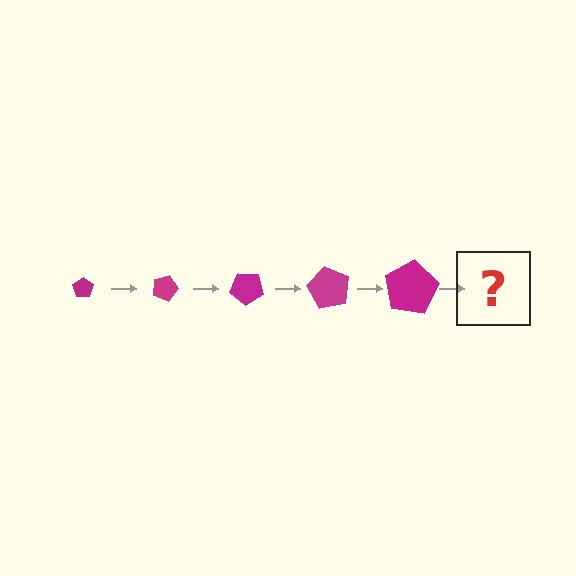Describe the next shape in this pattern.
It should be a pentagon, larger than the previous one and rotated 100 degrees from the start.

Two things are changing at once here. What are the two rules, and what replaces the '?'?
The two rules are that the pentagon grows larger each step and it rotates 20 degrees each step. The '?' should be a pentagon, larger than the previous one and rotated 100 degrees from the start.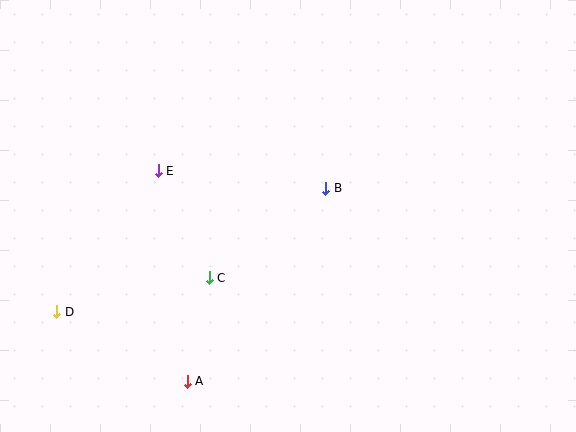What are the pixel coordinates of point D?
Point D is at (57, 312).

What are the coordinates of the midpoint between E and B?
The midpoint between E and B is at (242, 180).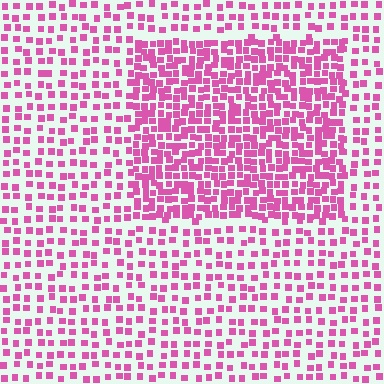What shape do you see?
I see a rectangle.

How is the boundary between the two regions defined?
The boundary is defined by a change in element density (approximately 2.1x ratio). All elements are the same color, size, and shape.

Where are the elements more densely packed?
The elements are more densely packed inside the rectangle boundary.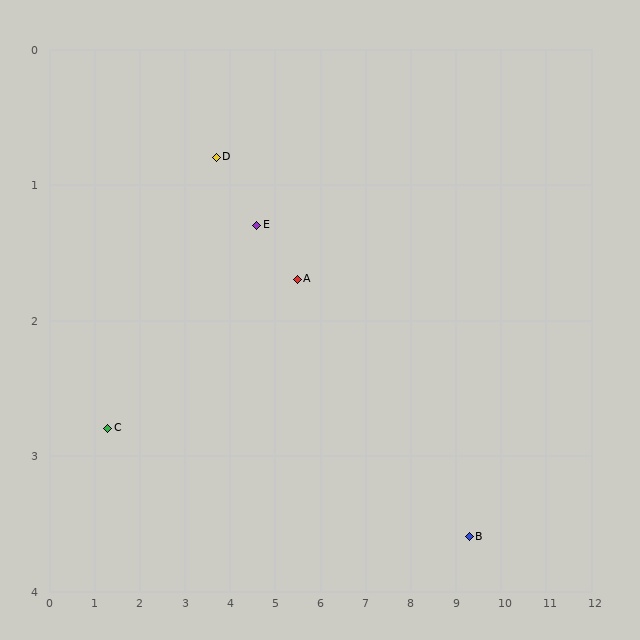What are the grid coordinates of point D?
Point D is at approximately (3.7, 0.8).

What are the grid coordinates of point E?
Point E is at approximately (4.6, 1.3).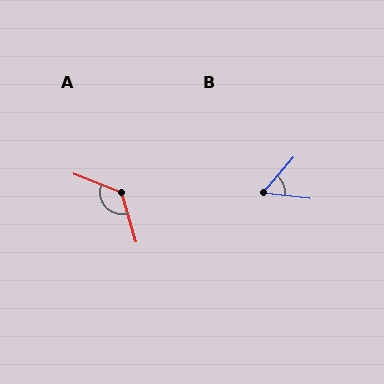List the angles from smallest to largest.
B (56°), A (128°).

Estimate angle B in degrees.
Approximately 56 degrees.